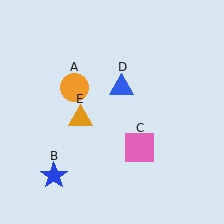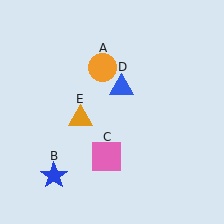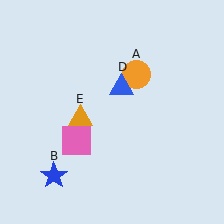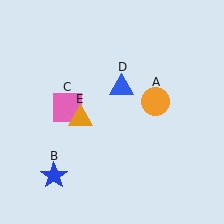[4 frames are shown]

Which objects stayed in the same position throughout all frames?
Blue star (object B) and blue triangle (object D) and orange triangle (object E) remained stationary.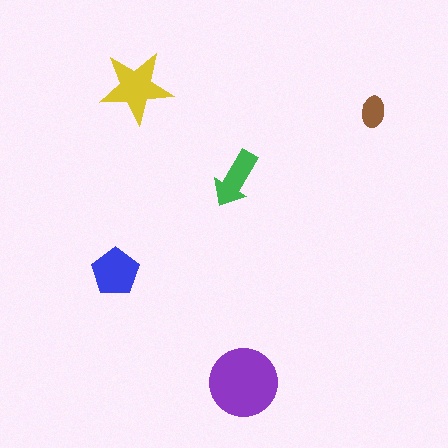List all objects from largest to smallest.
The purple circle, the yellow star, the blue pentagon, the green arrow, the brown ellipse.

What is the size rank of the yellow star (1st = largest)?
2nd.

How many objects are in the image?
There are 5 objects in the image.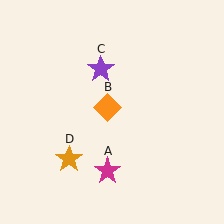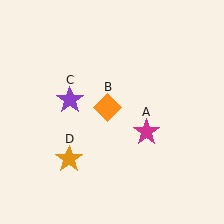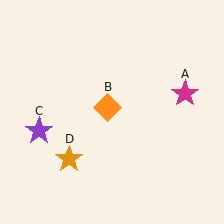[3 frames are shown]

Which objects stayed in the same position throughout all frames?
Orange diamond (object B) and orange star (object D) remained stationary.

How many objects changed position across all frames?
2 objects changed position: magenta star (object A), purple star (object C).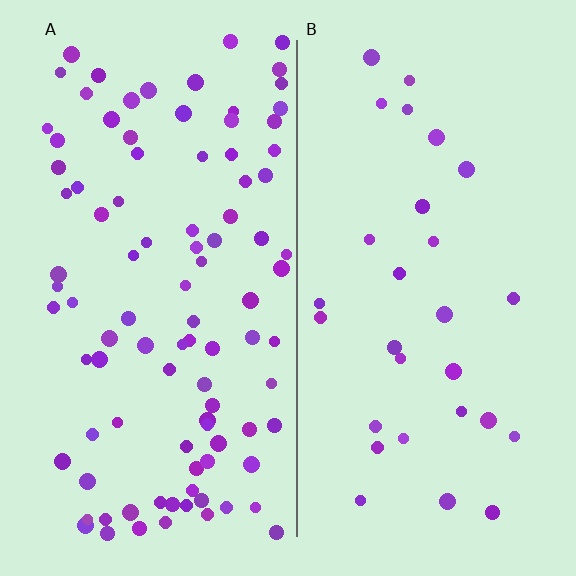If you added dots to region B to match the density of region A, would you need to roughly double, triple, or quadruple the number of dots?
Approximately triple.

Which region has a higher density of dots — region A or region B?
A (the left).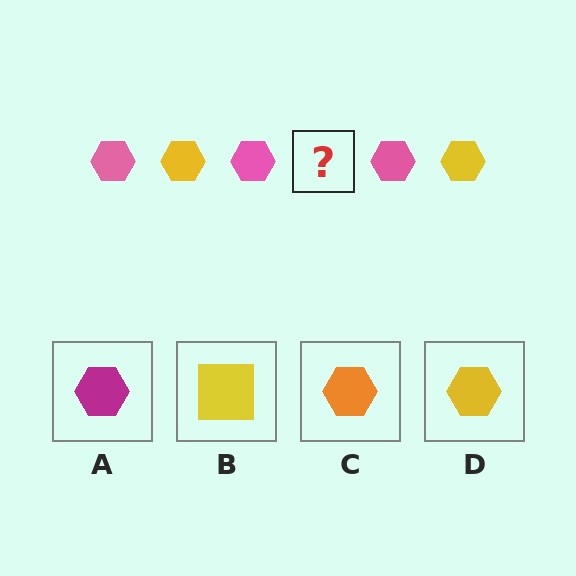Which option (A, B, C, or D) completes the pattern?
D.